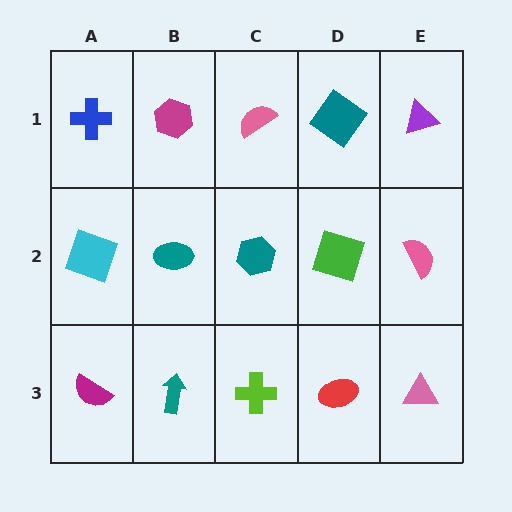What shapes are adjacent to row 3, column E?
A pink semicircle (row 2, column E), a red ellipse (row 3, column D).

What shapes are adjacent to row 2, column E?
A purple triangle (row 1, column E), a pink triangle (row 3, column E), a green square (row 2, column D).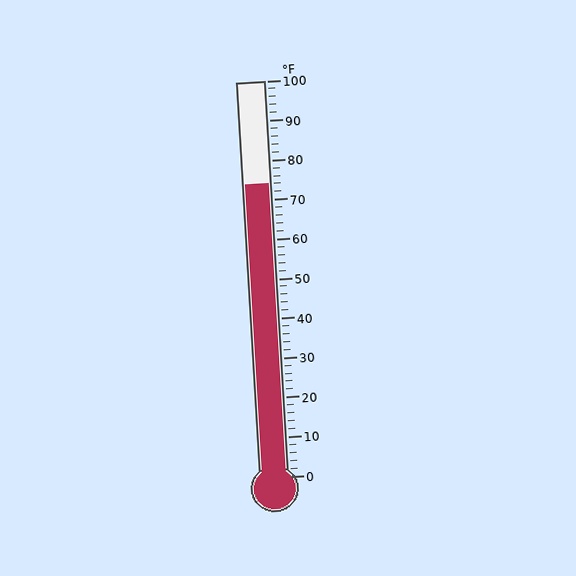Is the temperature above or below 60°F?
The temperature is above 60°F.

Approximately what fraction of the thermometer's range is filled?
The thermometer is filled to approximately 75% of its range.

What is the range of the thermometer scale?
The thermometer scale ranges from 0°F to 100°F.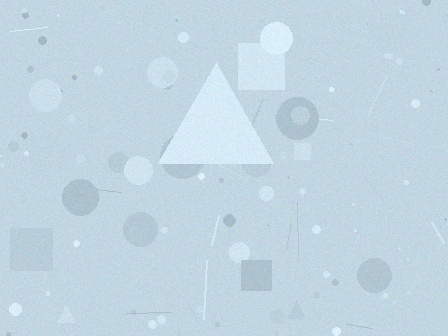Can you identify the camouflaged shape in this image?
The camouflaged shape is a triangle.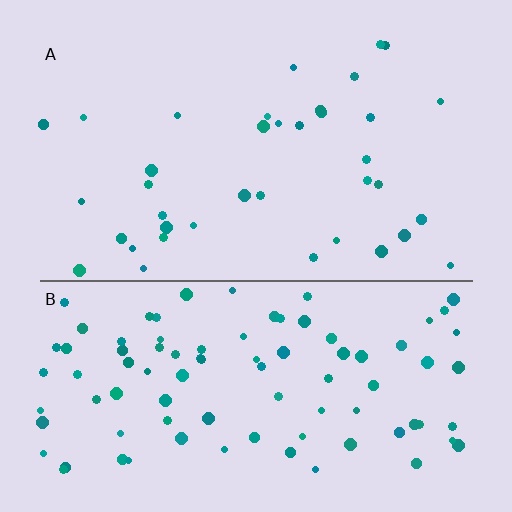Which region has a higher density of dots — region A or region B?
B (the bottom).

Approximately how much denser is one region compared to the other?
Approximately 2.4× — region B over region A.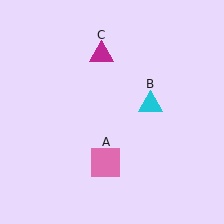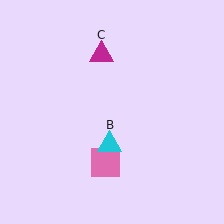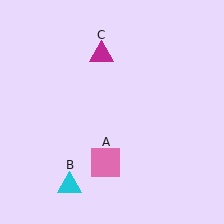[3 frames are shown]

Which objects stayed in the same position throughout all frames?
Pink square (object A) and magenta triangle (object C) remained stationary.